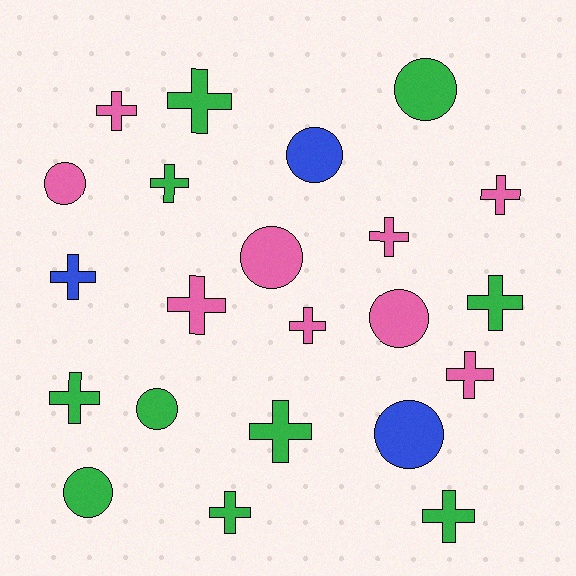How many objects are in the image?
There are 22 objects.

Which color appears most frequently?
Green, with 10 objects.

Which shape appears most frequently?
Cross, with 14 objects.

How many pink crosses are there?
There are 6 pink crosses.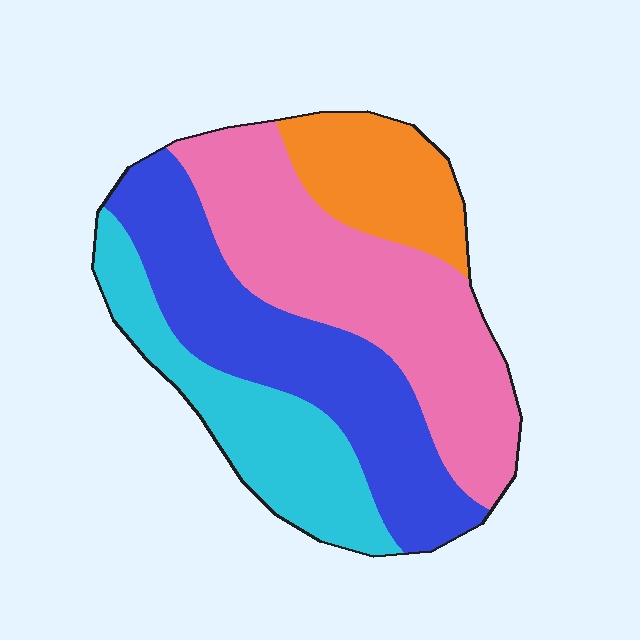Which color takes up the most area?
Pink, at roughly 35%.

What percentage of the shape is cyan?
Cyan covers about 20% of the shape.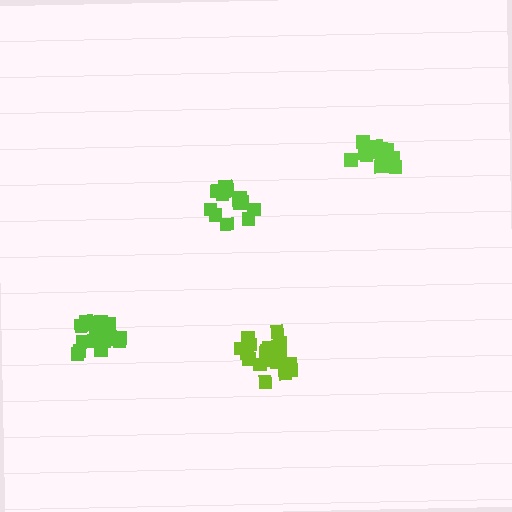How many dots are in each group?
Group 1: 20 dots, Group 2: 16 dots, Group 3: 20 dots, Group 4: 16 dots (72 total).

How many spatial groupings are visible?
There are 4 spatial groupings.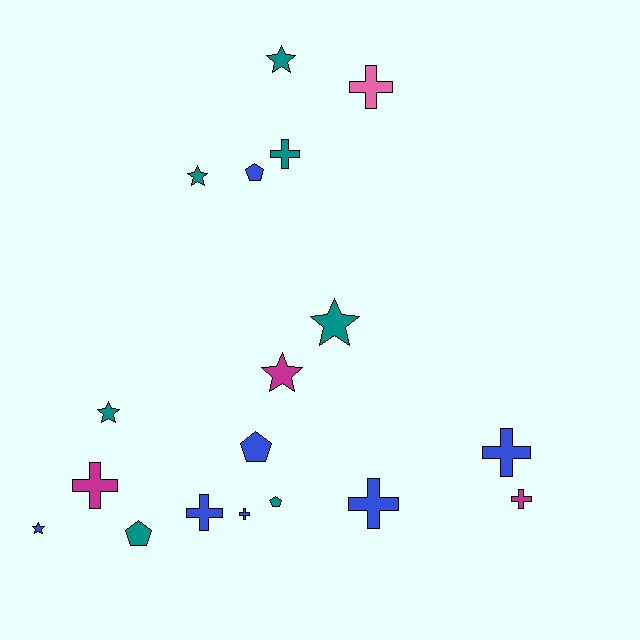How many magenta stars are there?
There is 1 magenta star.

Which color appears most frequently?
Teal, with 7 objects.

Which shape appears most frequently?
Cross, with 8 objects.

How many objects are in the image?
There are 18 objects.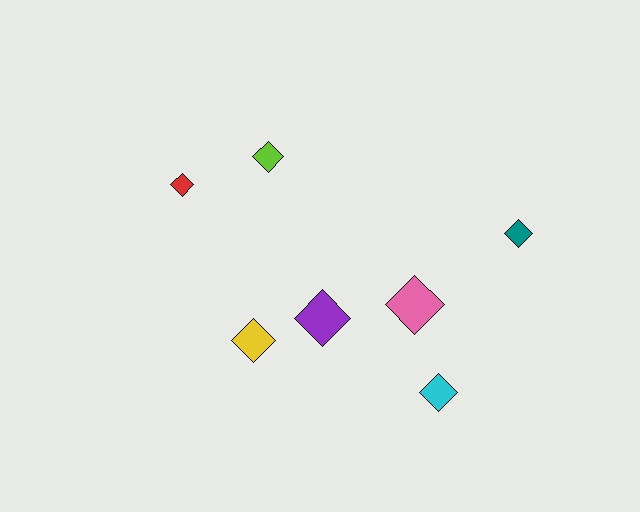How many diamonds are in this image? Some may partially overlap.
There are 7 diamonds.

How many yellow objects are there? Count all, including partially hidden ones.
There is 1 yellow object.